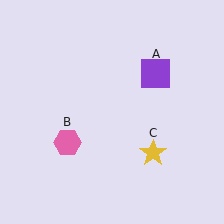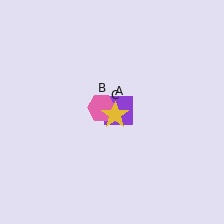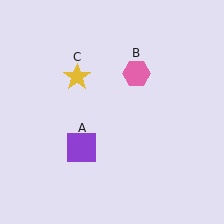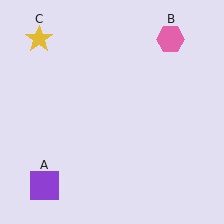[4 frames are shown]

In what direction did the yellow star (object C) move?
The yellow star (object C) moved up and to the left.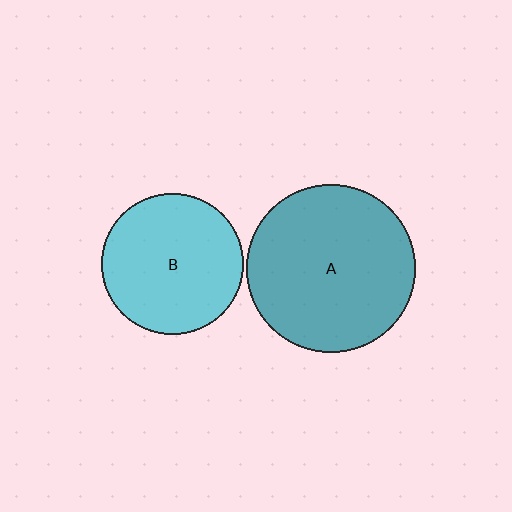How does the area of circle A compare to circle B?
Approximately 1.4 times.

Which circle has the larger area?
Circle A (teal).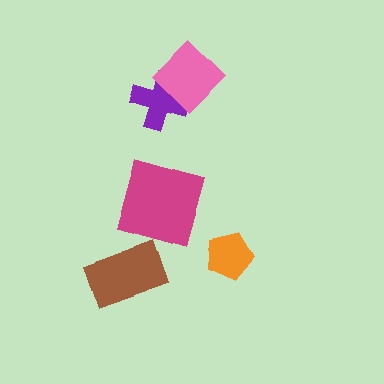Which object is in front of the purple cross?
The pink diamond is in front of the purple cross.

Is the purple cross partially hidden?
Yes, it is partially covered by another shape.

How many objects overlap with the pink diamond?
1 object overlaps with the pink diamond.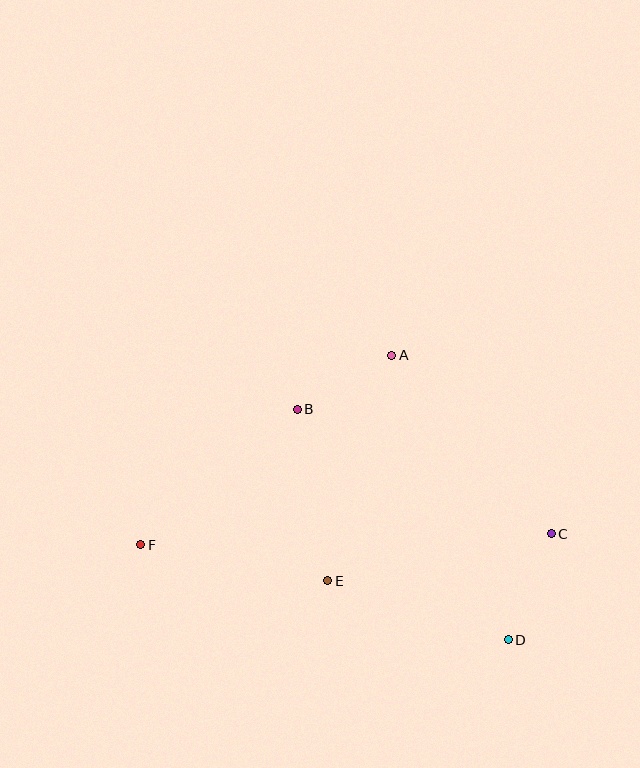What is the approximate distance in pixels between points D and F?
The distance between D and F is approximately 380 pixels.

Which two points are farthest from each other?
Points C and F are farthest from each other.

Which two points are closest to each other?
Points A and B are closest to each other.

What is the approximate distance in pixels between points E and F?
The distance between E and F is approximately 190 pixels.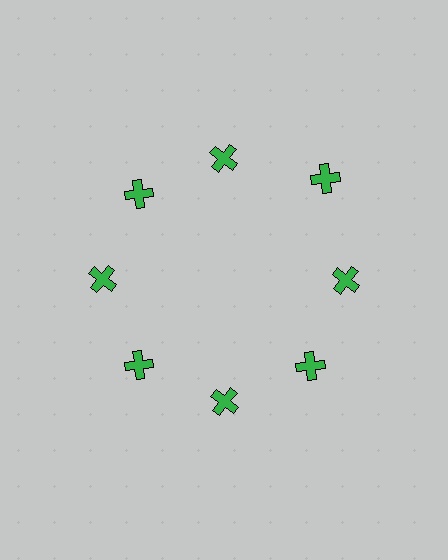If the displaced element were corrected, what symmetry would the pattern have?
It would have 8-fold rotational symmetry — the pattern would map onto itself every 45 degrees.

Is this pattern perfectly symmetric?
No. The 8 green crosses are arranged in a ring, but one element near the 2 o'clock position is pushed outward from the center, breaking the 8-fold rotational symmetry.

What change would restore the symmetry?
The symmetry would be restored by moving it inward, back onto the ring so that all 8 crosses sit at equal angles and equal distance from the center.